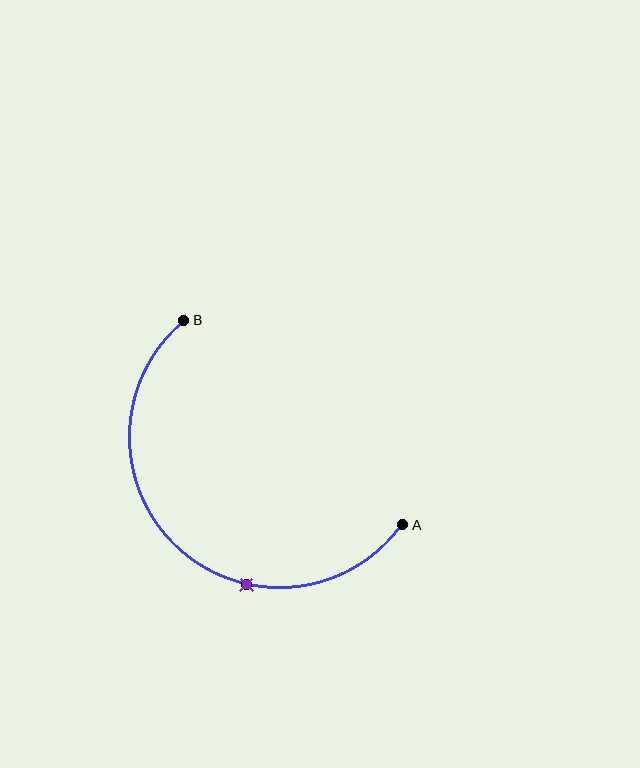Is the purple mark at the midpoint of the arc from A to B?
No. The purple mark lies on the arc but is closer to endpoint A. The arc midpoint would be at the point on the curve equidistant along the arc from both A and B.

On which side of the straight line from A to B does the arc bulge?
The arc bulges below and to the left of the straight line connecting A and B.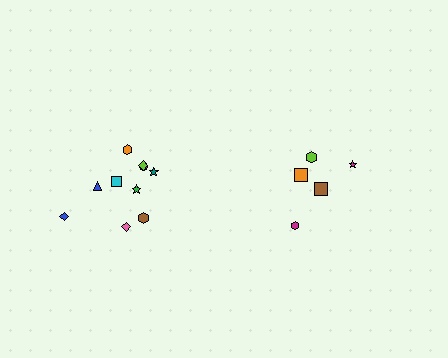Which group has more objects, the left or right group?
The left group.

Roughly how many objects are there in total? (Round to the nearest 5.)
Roughly 15 objects in total.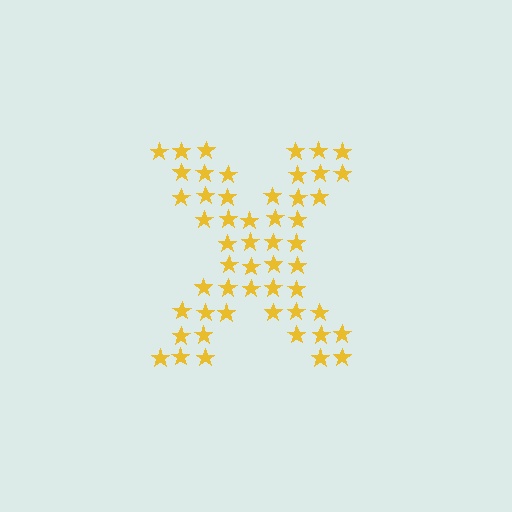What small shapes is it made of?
It is made of small stars.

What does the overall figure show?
The overall figure shows the letter X.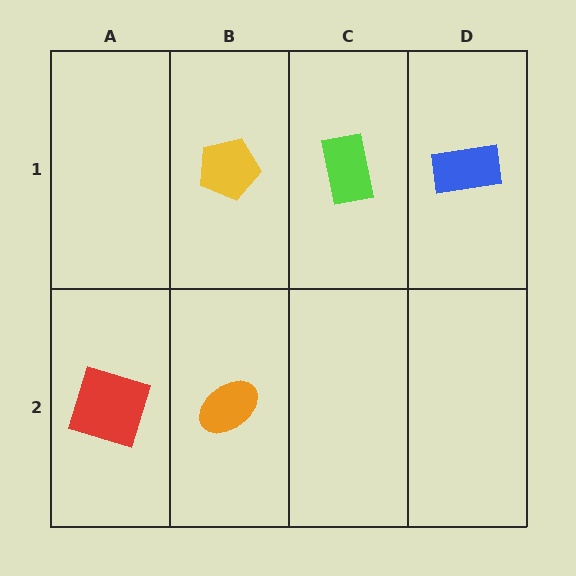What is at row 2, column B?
An orange ellipse.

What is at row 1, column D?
A blue rectangle.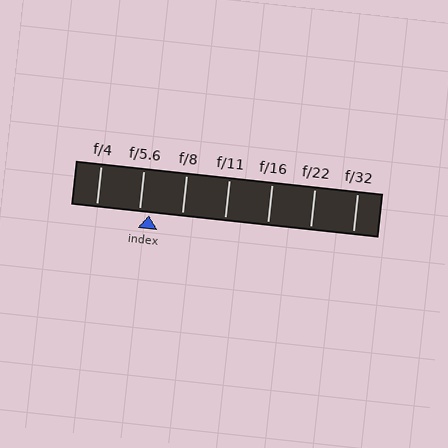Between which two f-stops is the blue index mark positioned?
The index mark is between f/5.6 and f/8.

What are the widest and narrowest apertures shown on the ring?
The widest aperture shown is f/4 and the narrowest is f/32.